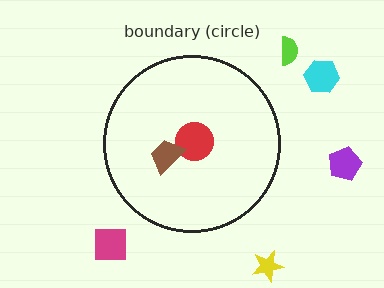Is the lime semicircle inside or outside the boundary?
Outside.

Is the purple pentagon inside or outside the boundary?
Outside.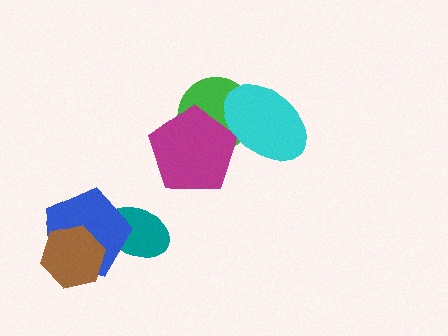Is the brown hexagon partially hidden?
No, no other shape covers it.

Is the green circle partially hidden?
Yes, it is partially covered by another shape.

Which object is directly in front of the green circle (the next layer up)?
The magenta pentagon is directly in front of the green circle.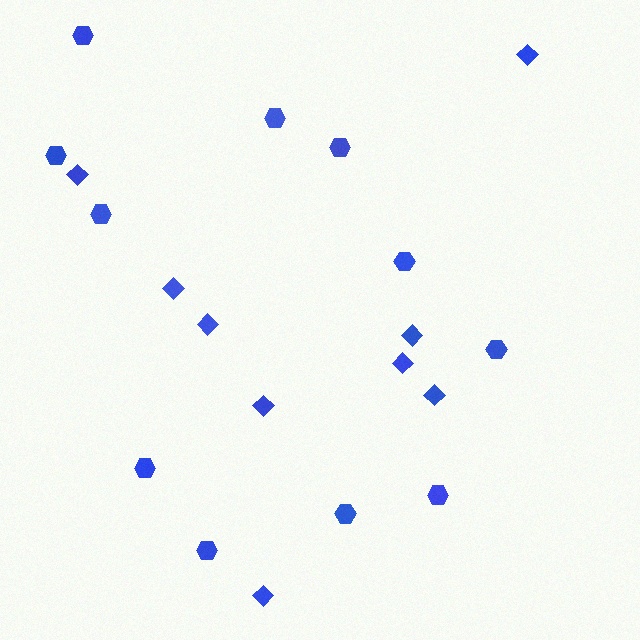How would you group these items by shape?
There are 2 groups: one group of diamonds (9) and one group of hexagons (11).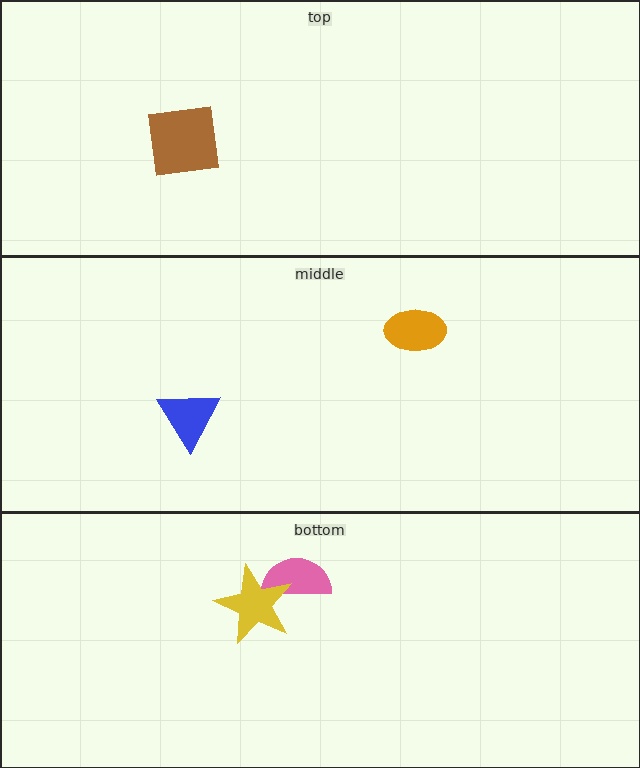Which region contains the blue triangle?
The middle region.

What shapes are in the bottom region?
The pink semicircle, the yellow star.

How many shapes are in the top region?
1.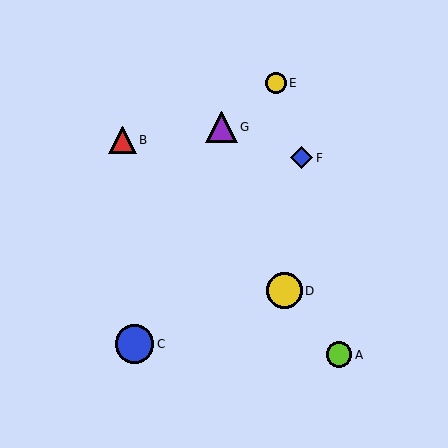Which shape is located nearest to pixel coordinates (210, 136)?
The purple triangle (labeled G) at (221, 127) is nearest to that location.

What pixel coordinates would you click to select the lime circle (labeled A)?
Click at (339, 355) to select the lime circle A.